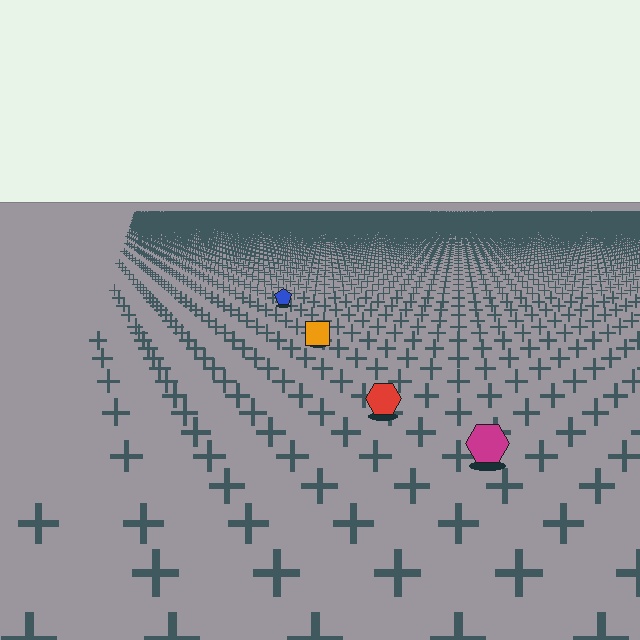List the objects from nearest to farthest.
From nearest to farthest: the magenta hexagon, the red hexagon, the orange square, the blue pentagon.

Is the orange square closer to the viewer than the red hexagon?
No. The red hexagon is closer — you can tell from the texture gradient: the ground texture is coarser near it.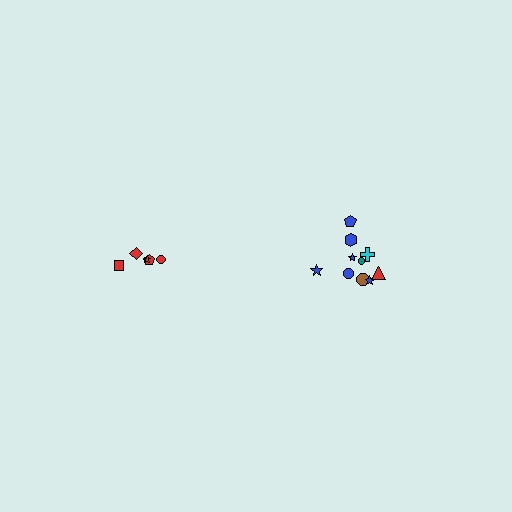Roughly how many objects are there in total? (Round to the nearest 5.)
Roughly 15 objects in total.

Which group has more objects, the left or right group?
The right group.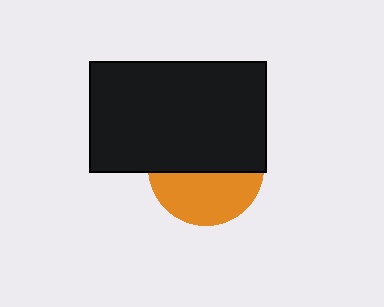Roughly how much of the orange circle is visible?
A small part of it is visible (roughly 43%).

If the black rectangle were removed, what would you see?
You would see the complete orange circle.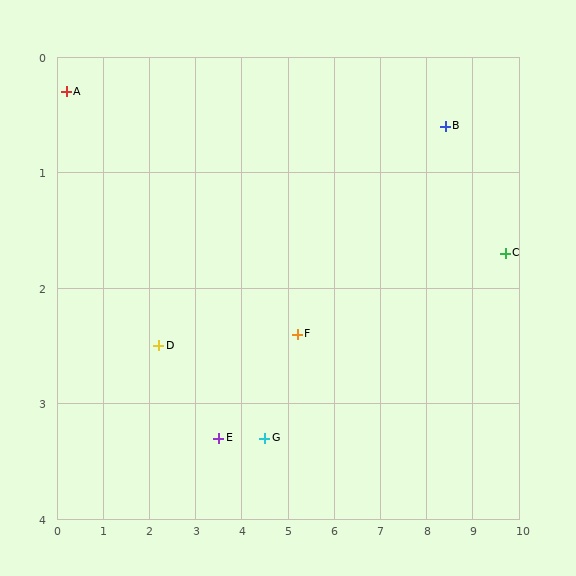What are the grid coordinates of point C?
Point C is at approximately (9.7, 1.7).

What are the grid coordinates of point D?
Point D is at approximately (2.2, 2.5).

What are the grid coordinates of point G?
Point G is at approximately (4.5, 3.3).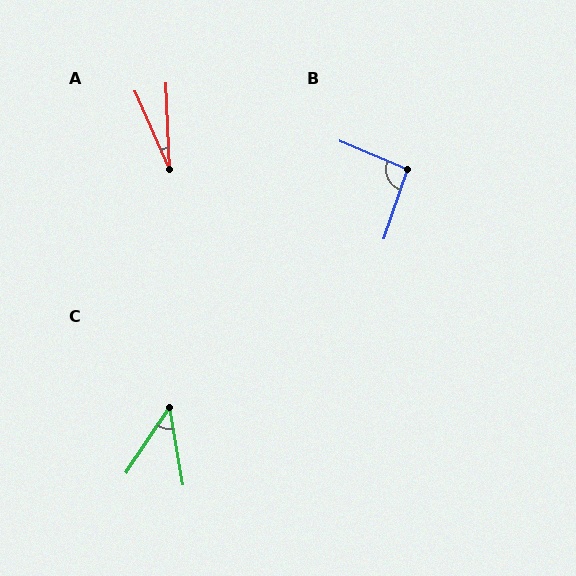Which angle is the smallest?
A, at approximately 22 degrees.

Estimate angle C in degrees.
Approximately 43 degrees.